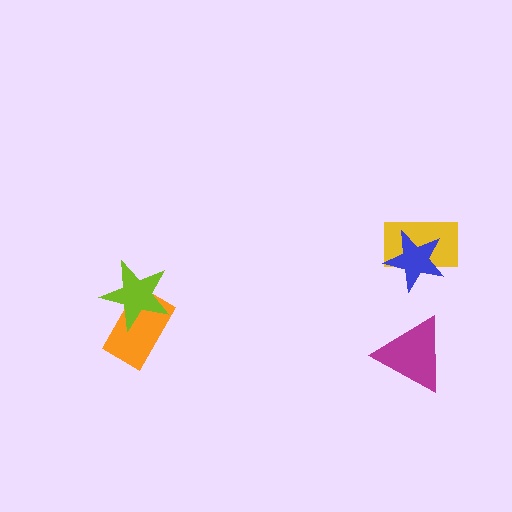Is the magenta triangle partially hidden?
No, no other shape covers it.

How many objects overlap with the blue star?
1 object overlaps with the blue star.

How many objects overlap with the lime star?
1 object overlaps with the lime star.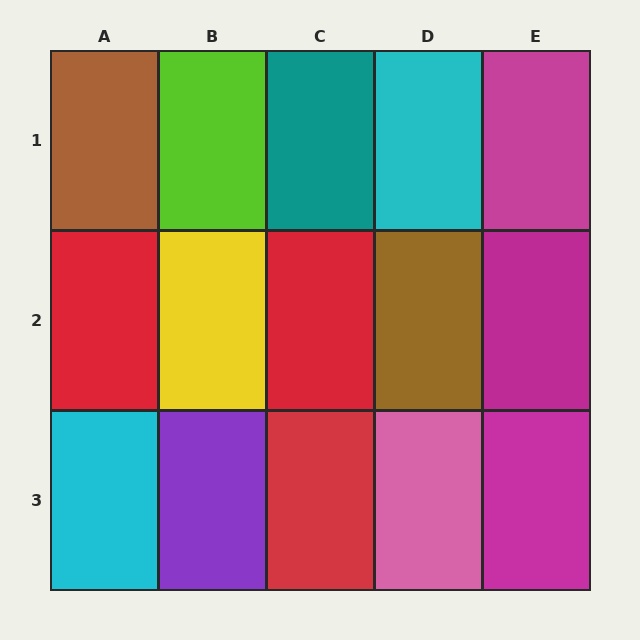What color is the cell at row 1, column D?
Cyan.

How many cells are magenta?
3 cells are magenta.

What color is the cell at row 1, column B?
Lime.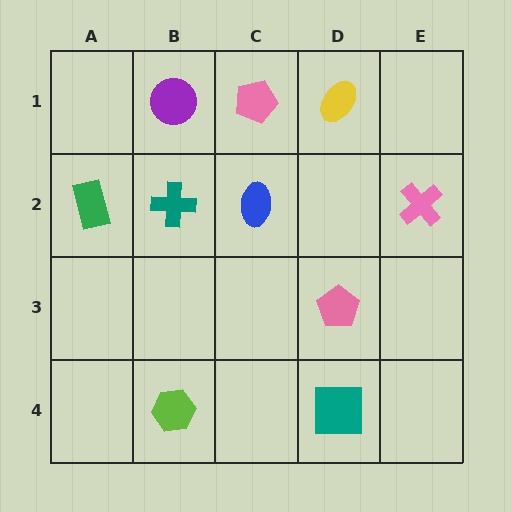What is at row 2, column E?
A pink cross.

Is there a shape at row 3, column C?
No, that cell is empty.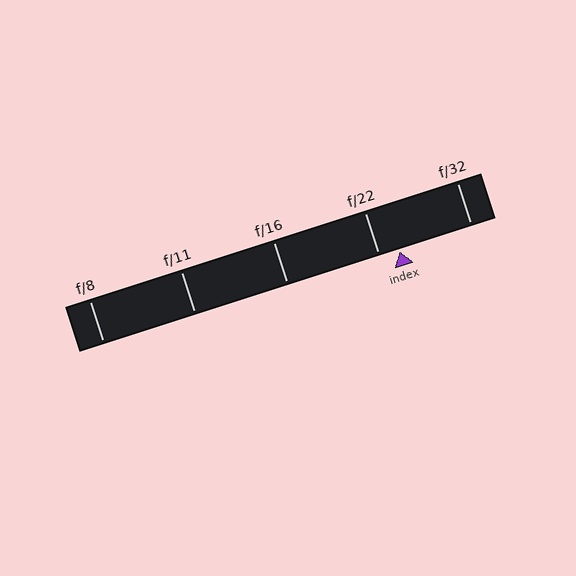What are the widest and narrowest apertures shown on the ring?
The widest aperture shown is f/8 and the narrowest is f/32.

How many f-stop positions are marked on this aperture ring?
There are 5 f-stop positions marked.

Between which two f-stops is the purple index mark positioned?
The index mark is between f/22 and f/32.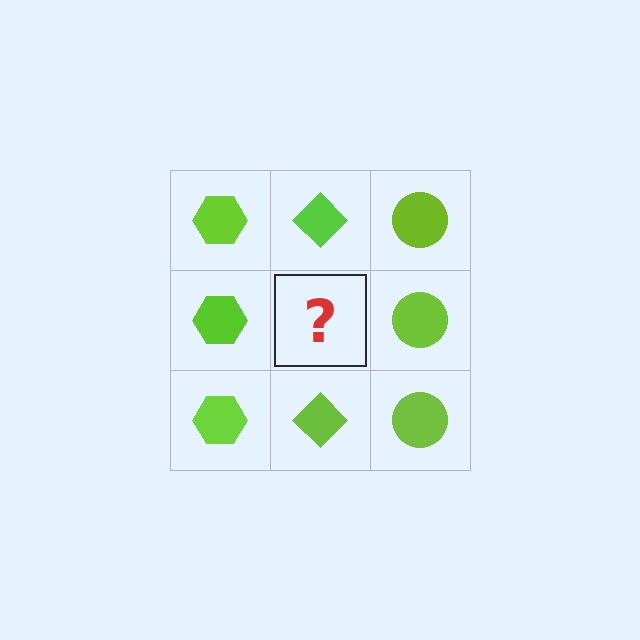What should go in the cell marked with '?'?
The missing cell should contain a lime diamond.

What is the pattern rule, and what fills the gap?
The rule is that each column has a consistent shape. The gap should be filled with a lime diamond.